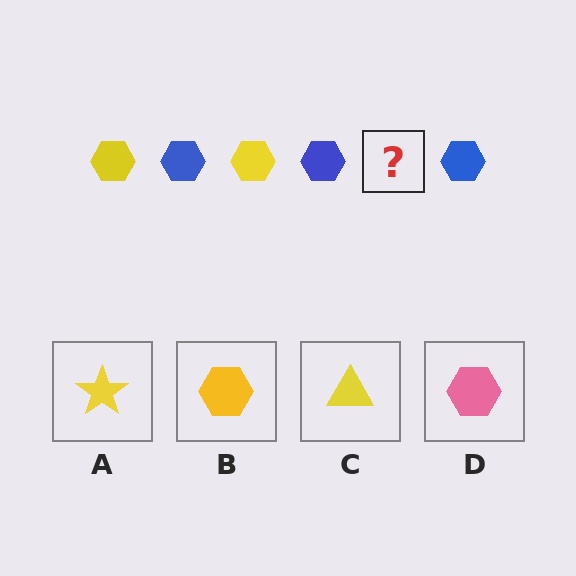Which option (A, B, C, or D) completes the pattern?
B.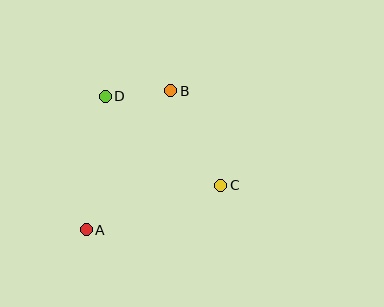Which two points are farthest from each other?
Points A and B are farthest from each other.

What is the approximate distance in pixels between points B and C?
The distance between B and C is approximately 107 pixels.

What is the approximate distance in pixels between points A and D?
The distance between A and D is approximately 135 pixels.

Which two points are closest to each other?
Points B and D are closest to each other.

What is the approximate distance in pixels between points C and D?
The distance between C and D is approximately 146 pixels.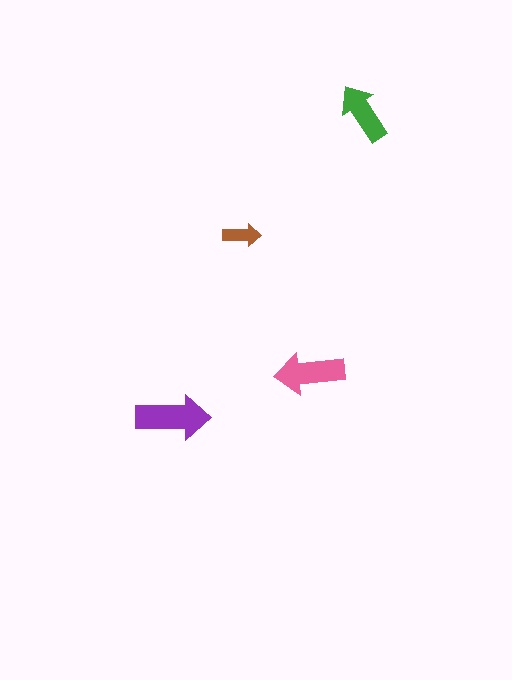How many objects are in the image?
There are 4 objects in the image.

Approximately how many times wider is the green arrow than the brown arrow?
About 1.5 times wider.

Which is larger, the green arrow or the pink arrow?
The pink one.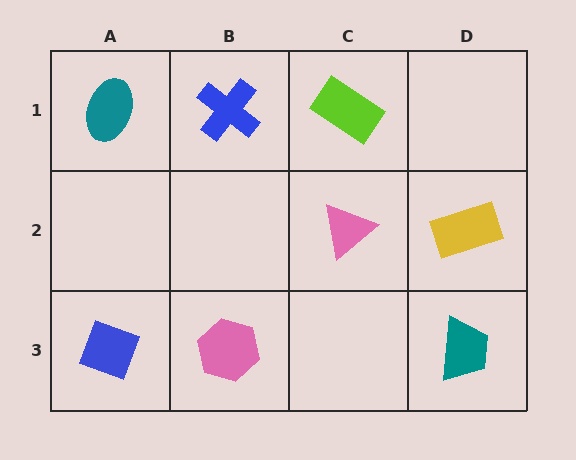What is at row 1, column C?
A lime rectangle.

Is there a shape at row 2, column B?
No, that cell is empty.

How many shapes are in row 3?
3 shapes.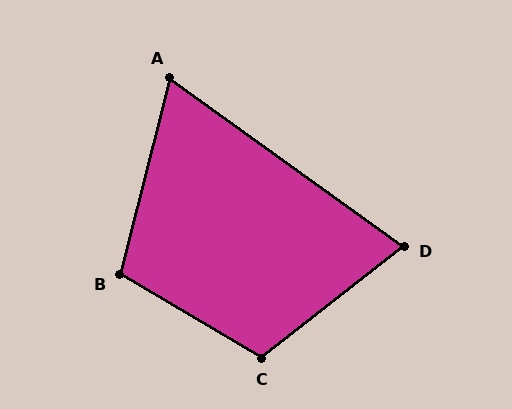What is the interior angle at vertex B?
Approximately 106 degrees (obtuse).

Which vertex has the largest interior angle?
C, at approximately 111 degrees.